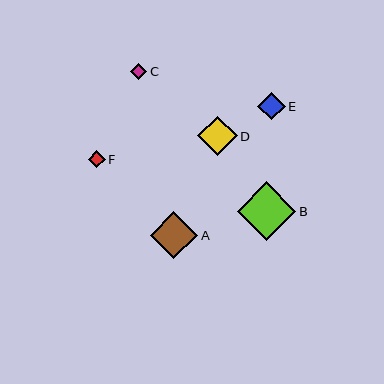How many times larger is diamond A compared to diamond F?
Diamond A is approximately 2.8 times the size of diamond F.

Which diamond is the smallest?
Diamond C is the smallest with a size of approximately 16 pixels.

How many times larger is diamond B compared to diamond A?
Diamond B is approximately 1.2 times the size of diamond A.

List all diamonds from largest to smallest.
From largest to smallest: B, A, D, E, F, C.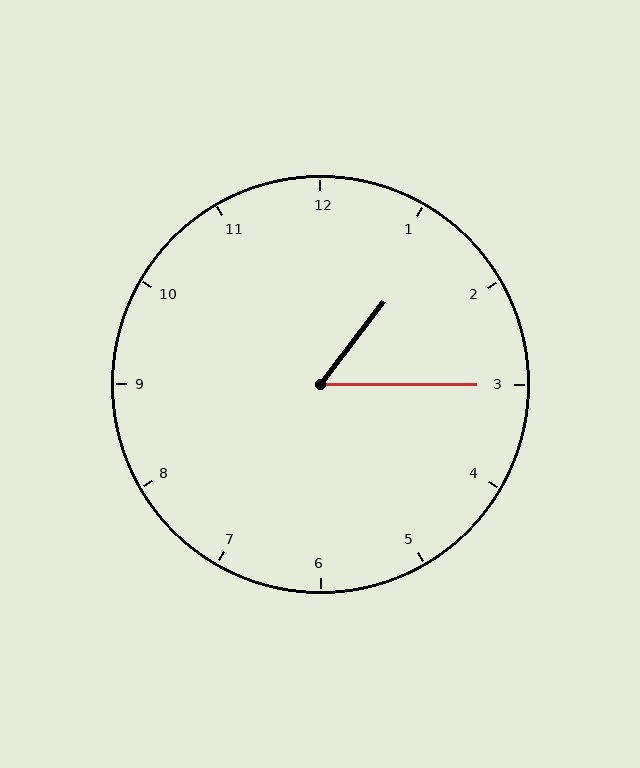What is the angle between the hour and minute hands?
Approximately 52 degrees.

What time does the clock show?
1:15.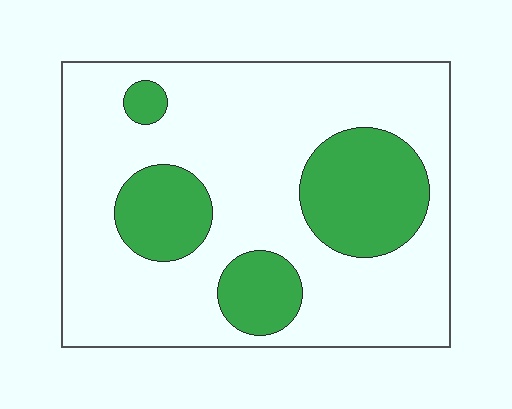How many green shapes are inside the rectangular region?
4.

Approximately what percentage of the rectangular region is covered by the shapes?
Approximately 25%.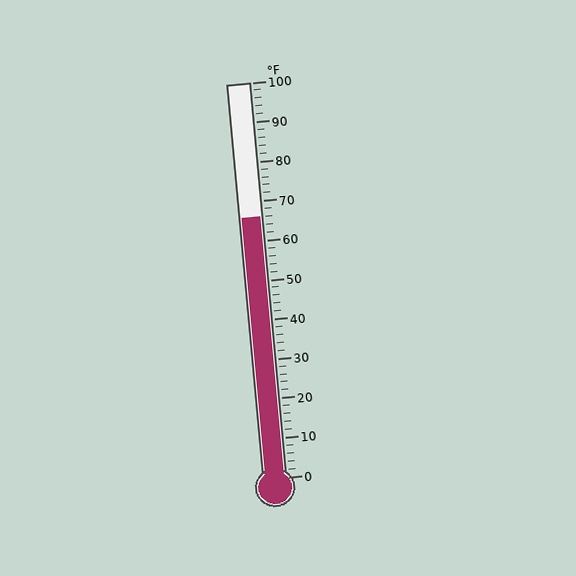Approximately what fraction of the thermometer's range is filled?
The thermometer is filled to approximately 65% of its range.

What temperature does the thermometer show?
The thermometer shows approximately 66°F.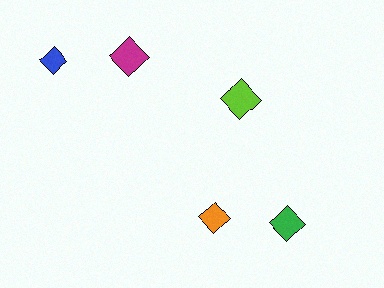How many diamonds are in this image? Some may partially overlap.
There are 5 diamonds.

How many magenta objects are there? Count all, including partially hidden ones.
There is 1 magenta object.